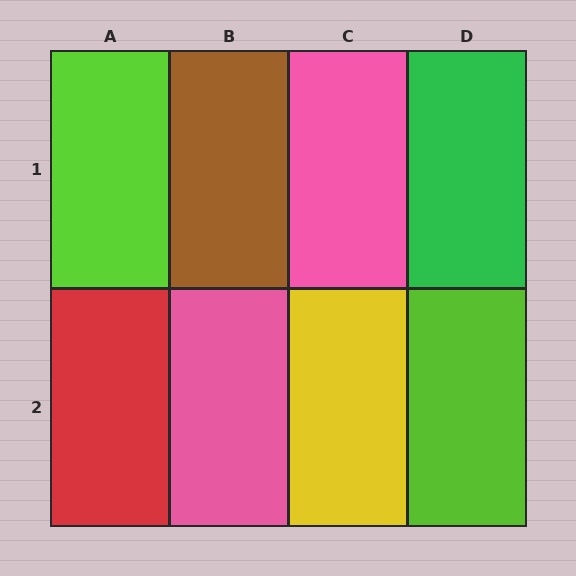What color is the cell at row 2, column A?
Red.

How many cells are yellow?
1 cell is yellow.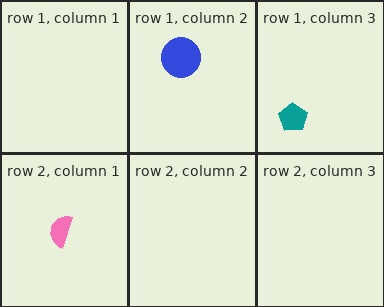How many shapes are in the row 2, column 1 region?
1.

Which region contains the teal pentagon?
The row 1, column 3 region.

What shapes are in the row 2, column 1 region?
The pink semicircle.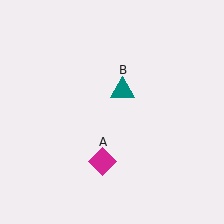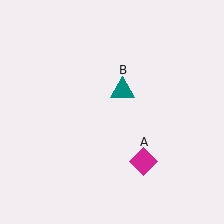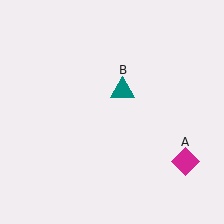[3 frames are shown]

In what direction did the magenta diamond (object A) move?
The magenta diamond (object A) moved right.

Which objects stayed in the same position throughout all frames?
Teal triangle (object B) remained stationary.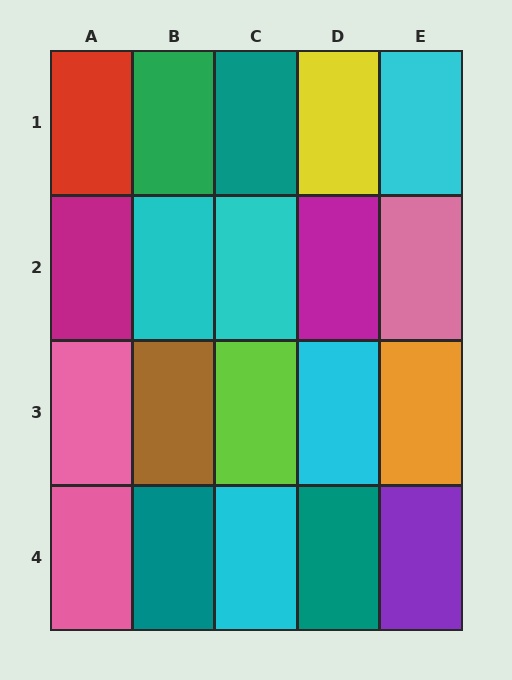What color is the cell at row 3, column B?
Brown.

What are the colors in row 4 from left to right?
Pink, teal, cyan, teal, purple.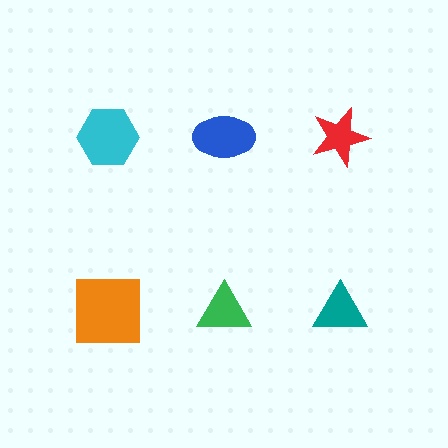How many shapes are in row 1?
3 shapes.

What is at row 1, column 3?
A red star.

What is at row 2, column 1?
An orange square.